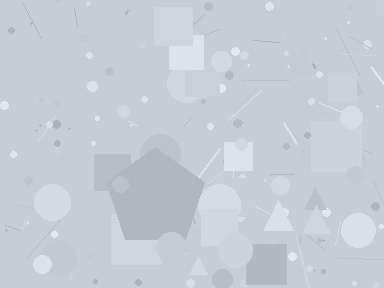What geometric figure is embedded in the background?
A pentagon is embedded in the background.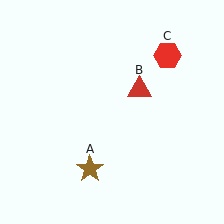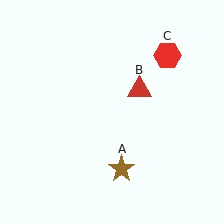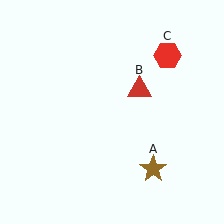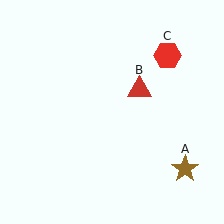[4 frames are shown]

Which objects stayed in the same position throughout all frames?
Red triangle (object B) and red hexagon (object C) remained stationary.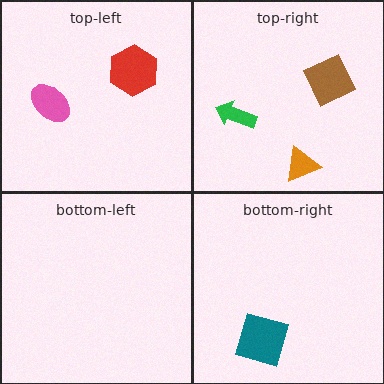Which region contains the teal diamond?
The bottom-right region.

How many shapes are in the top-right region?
3.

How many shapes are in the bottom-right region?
1.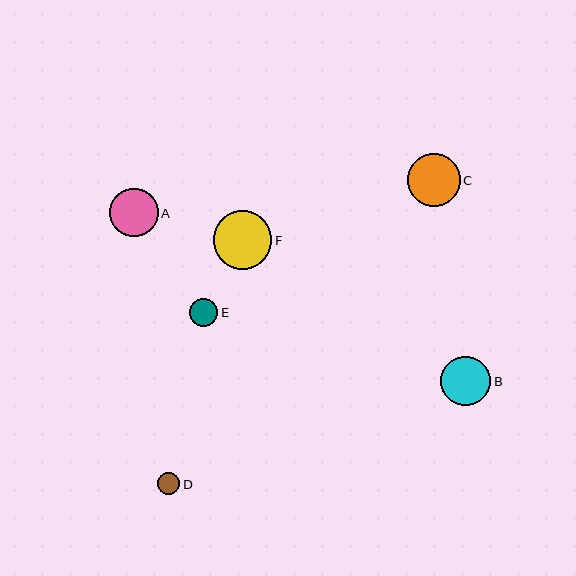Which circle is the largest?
Circle F is the largest with a size of approximately 59 pixels.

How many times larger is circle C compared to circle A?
Circle C is approximately 1.1 times the size of circle A.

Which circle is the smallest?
Circle D is the smallest with a size of approximately 22 pixels.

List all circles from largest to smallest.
From largest to smallest: F, C, B, A, E, D.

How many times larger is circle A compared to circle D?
Circle A is approximately 2.1 times the size of circle D.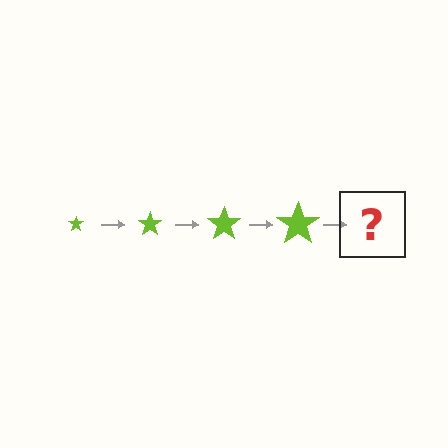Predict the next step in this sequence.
The next step is a lime star, larger than the previous one.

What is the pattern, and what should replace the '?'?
The pattern is that the star gets progressively larger each step. The '?' should be a lime star, larger than the previous one.